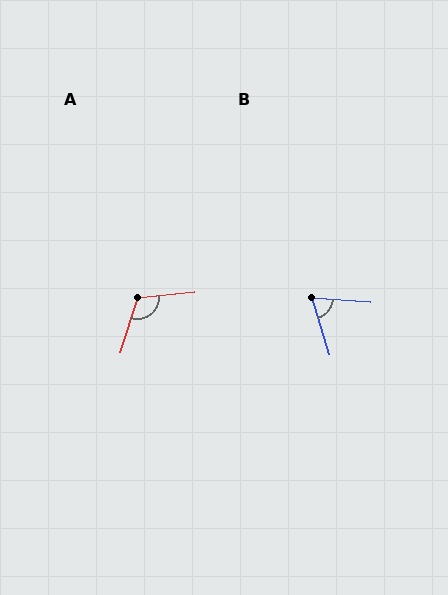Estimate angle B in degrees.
Approximately 69 degrees.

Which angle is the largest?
A, at approximately 114 degrees.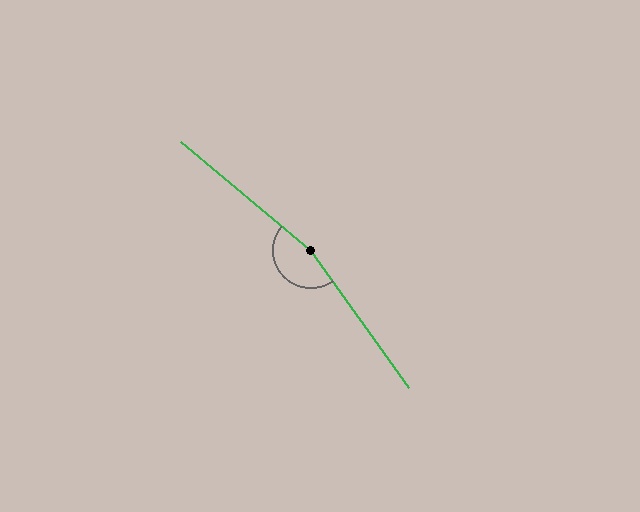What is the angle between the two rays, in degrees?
Approximately 165 degrees.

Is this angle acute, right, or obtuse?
It is obtuse.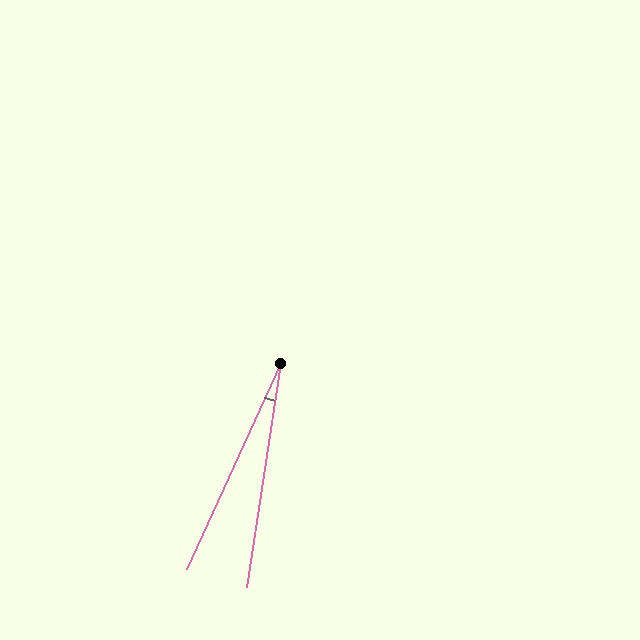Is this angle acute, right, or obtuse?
It is acute.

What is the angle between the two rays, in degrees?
Approximately 16 degrees.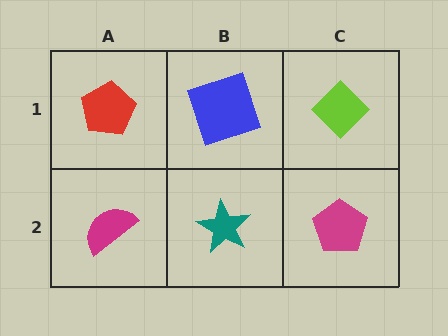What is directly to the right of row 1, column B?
A lime diamond.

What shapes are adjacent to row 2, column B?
A blue square (row 1, column B), a magenta semicircle (row 2, column A), a magenta pentagon (row 2, column C).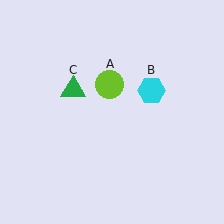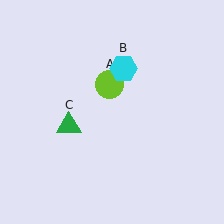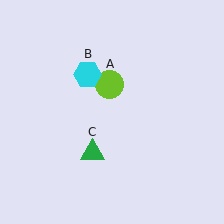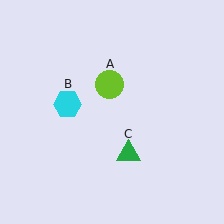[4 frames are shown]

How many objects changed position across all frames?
2 objects changed position: cyan hexagon (object B), green triangle (object C).